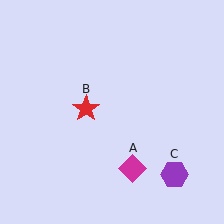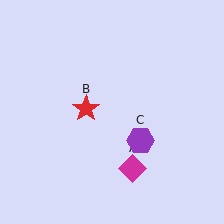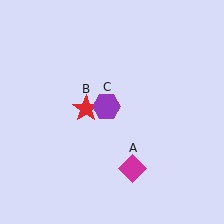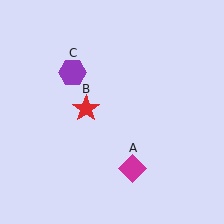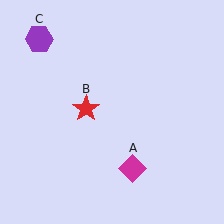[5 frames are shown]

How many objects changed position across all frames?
1 object changed position: purple hexagon (object C).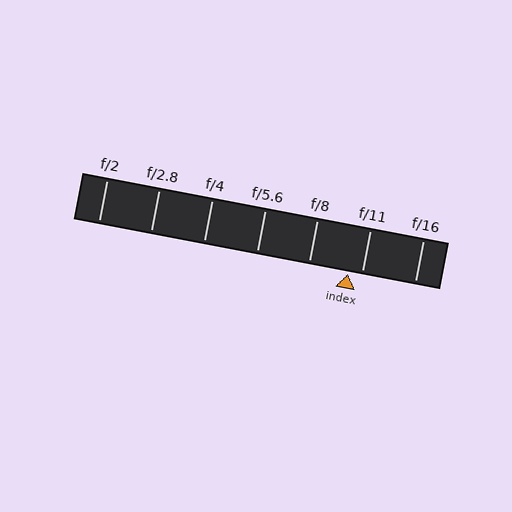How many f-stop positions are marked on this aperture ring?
There are 7 f-stop positions marked.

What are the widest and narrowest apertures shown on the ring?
The widest aperture shown is f/2 and the narrowest is f/16.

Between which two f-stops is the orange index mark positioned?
The index mark is between f/8 and f/11.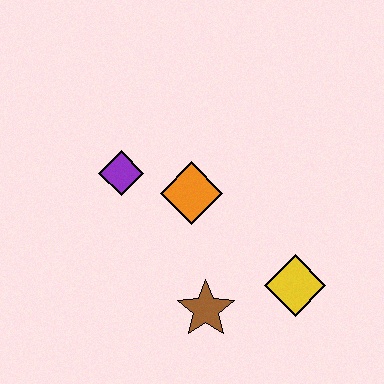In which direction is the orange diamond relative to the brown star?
The orange diamond is above the brown star.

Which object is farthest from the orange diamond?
The yellow diamond is farthest from the orange diamond.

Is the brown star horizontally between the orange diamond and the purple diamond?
No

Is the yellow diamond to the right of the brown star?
Yes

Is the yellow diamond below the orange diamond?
Yes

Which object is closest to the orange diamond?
The purple diamond is closest to the orange diamond.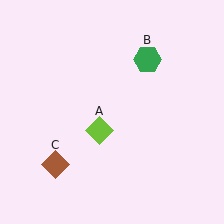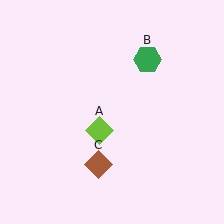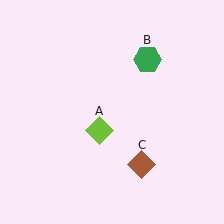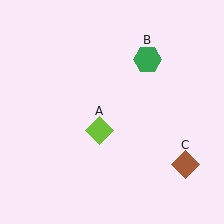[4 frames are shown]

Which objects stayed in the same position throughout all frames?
Lime diamond (object A) and green hexagon (object B) remained stationary.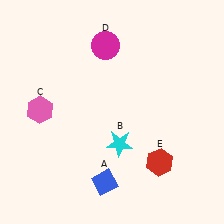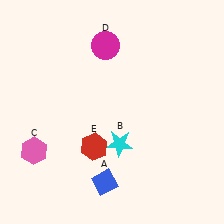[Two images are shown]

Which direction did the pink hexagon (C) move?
The pink hexagon (C) moved down.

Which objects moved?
The objects that moved are: the pink hexagon (C), the red hexagon (E).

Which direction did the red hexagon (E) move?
The red hexagon (E) moved left.